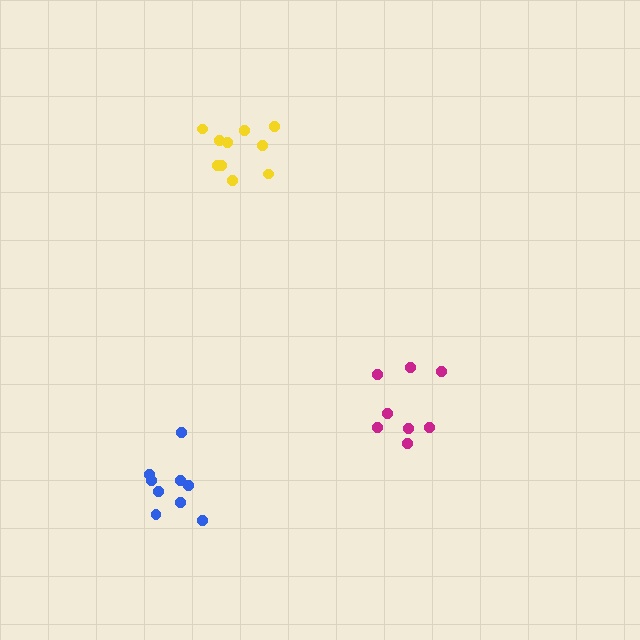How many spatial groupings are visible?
There are 3 spatial groupings.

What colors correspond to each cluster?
The clusters are colored: magenta, yellow, blue.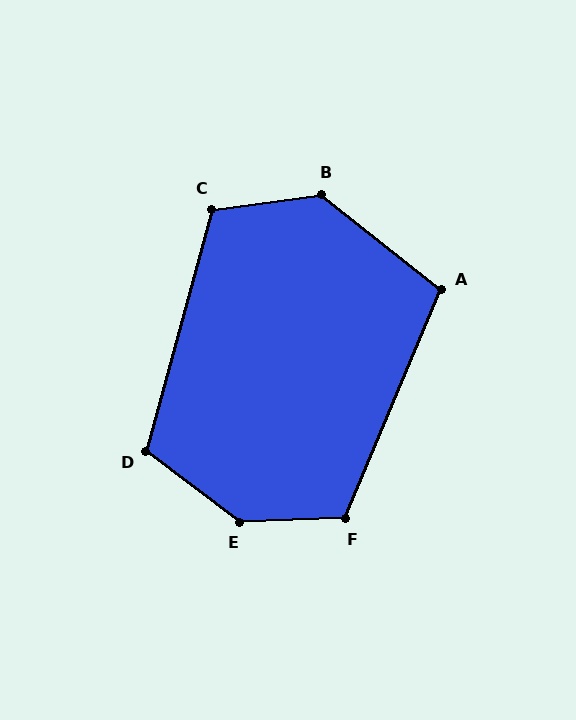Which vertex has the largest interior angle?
E, at approximately 141 degrees.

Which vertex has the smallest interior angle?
A, at approximately 106 degrees.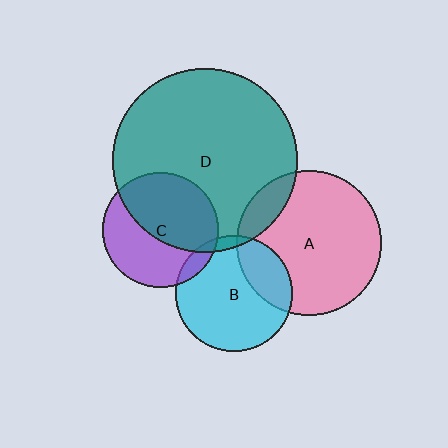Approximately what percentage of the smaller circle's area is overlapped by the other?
Approximately 10%.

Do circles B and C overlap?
Yes.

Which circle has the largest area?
Circle D (teal).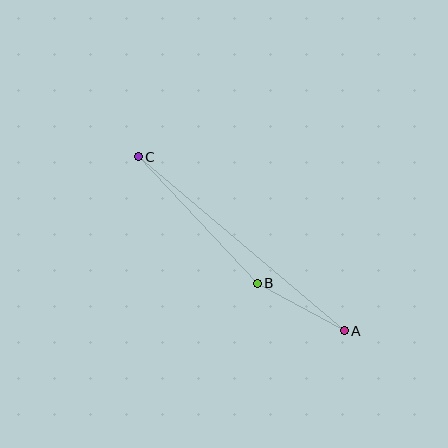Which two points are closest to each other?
Points A and B are closest to each other.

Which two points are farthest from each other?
Points A and C are farthest from each other.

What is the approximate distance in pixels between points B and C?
The distance between B and C is approximately 174 pixels.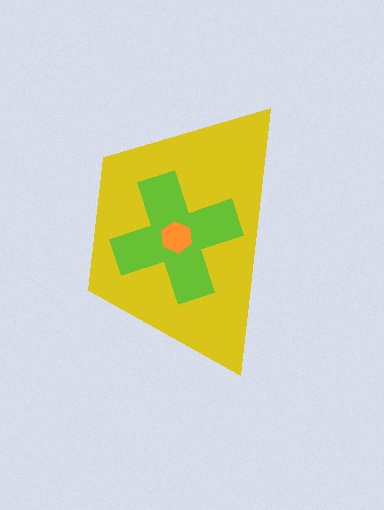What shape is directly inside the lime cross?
The orange hexagon.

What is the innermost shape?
The orange hexagon.